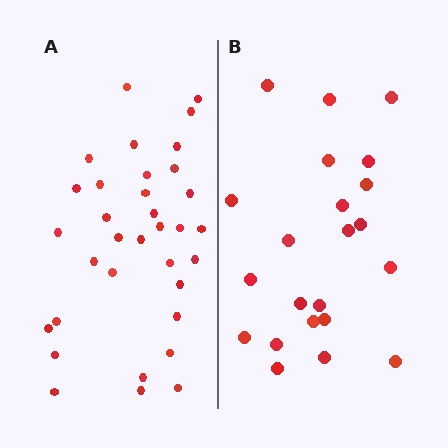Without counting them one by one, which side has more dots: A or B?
Region A (the left region) has more dots.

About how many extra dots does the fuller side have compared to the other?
Region A has roughly 12 or so more dots than region B.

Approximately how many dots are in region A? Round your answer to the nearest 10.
About 30 dots. (The exact count is 34, which rounds to 30.)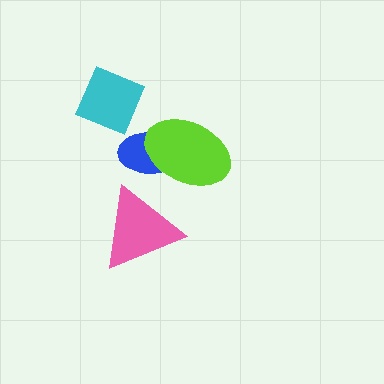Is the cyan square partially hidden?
No, no other shape covers it.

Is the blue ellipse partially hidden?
Yes, it is partially covered by another shape.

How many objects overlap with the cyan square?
0 objects overlap with the cyan square.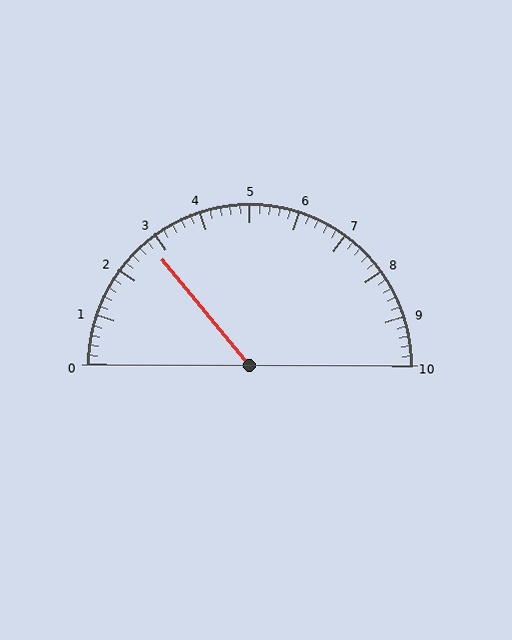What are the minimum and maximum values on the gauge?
The gauge ranges from 0 to 10.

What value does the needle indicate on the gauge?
The needle indicates approximately 2.8.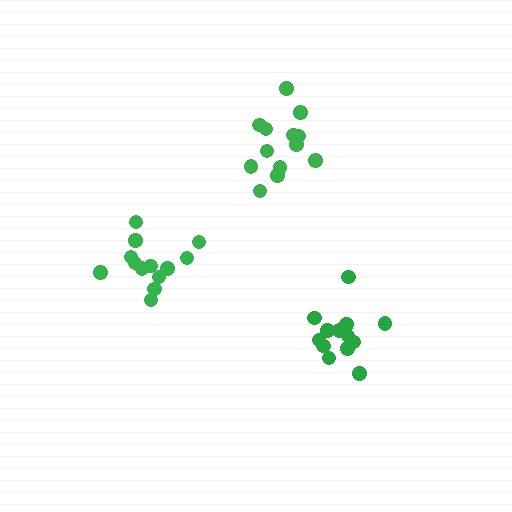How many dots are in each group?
Group 1: 13 dots, Group 2: 13 dots, Group 3: 15 dots (41 total).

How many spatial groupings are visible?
There are 3 spatial groupings.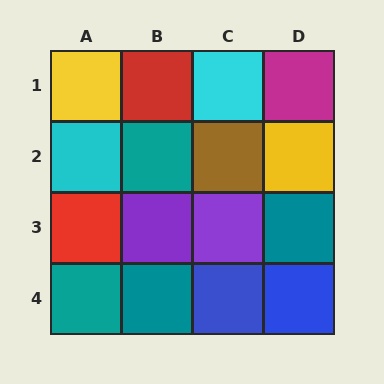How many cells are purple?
2 cells are purple.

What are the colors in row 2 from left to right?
Cyan, teal, brown, yellow.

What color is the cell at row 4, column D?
Blue.